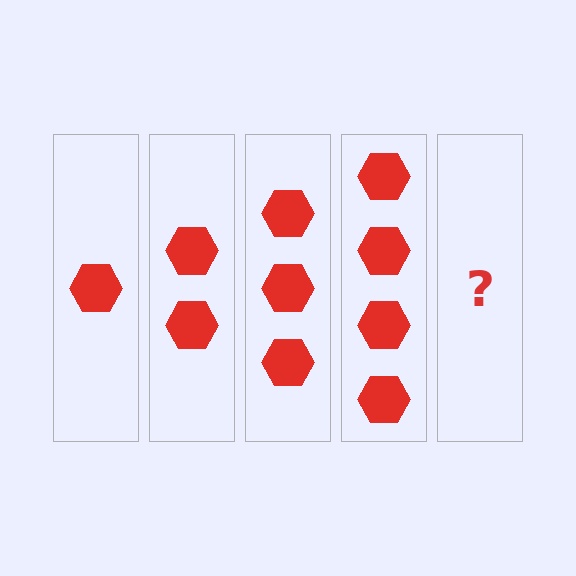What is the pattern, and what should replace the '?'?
The pattern is that each step adds one more hexagon. The '?' should be 5 hexagons.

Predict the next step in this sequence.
The next step is 5 hexagons.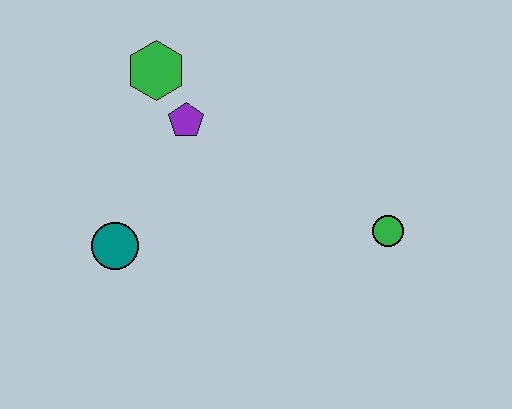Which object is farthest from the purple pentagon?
The green circle is farthest from the purple pentagon.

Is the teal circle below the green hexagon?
Yes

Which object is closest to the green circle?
The purple pentagon is closest to the green circle.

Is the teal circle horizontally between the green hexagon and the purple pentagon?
No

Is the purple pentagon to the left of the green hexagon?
No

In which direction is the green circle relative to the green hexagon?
The green circle is to the right of the green hexagon.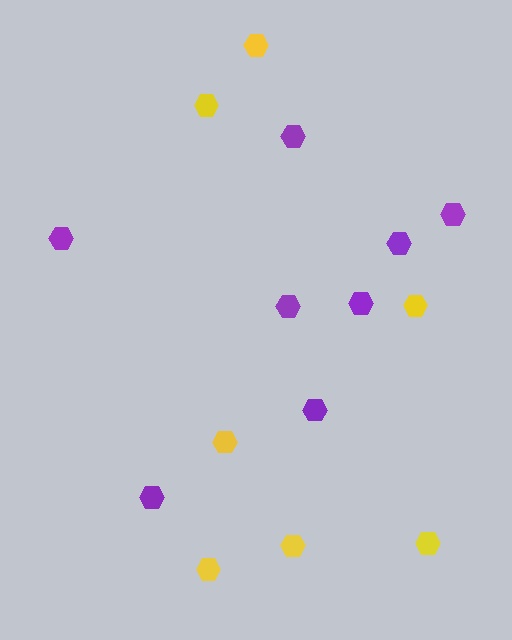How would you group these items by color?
There are 2 groups: one group of yellow hexagons (7) and one group of purple hexagons (8).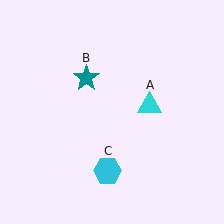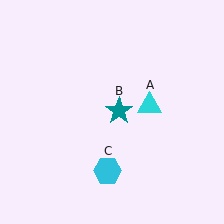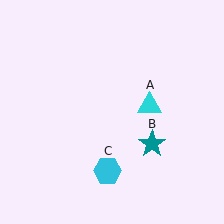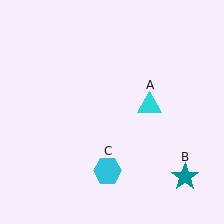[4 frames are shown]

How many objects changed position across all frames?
1 object changed position: teal star (object B).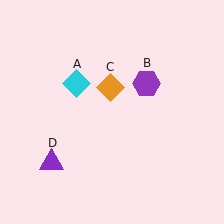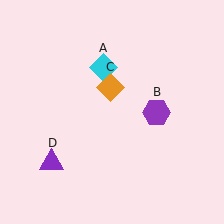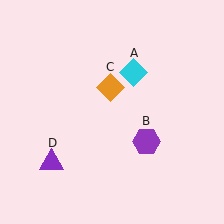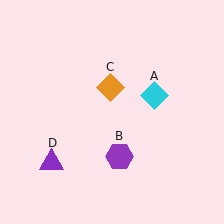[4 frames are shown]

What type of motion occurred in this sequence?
The cyan diamond (object A), purple hexagon (object B) rotated clockwise around the center of the scene.